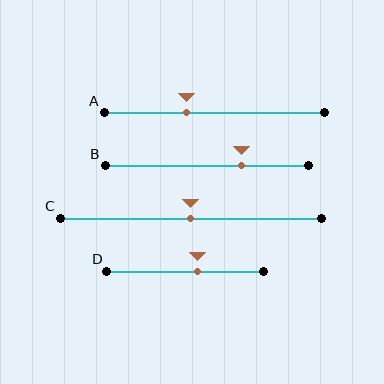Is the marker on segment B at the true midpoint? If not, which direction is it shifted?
No, the marker on segment B is shifted to the right by about 17% of the segment length.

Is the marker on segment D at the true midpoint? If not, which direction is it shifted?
No, the marker on segment D is shifted to the right by about 8% of the segment length.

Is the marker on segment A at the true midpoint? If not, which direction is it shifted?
No, the marker on segment A is shifted to the left by about 13% of the segment length.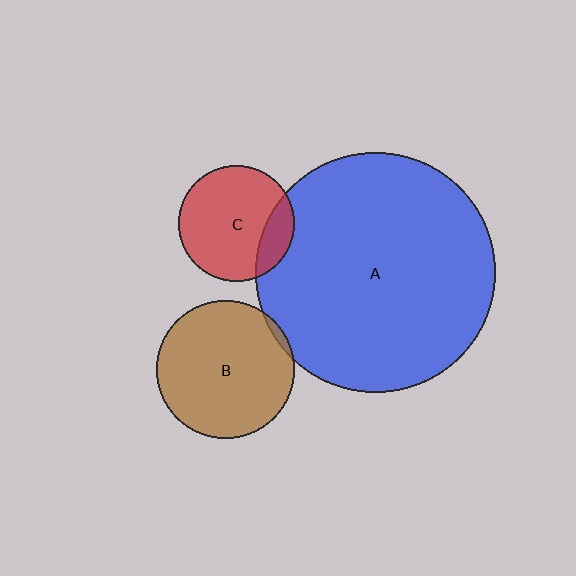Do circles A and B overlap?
Yes.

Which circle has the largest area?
Circle A (blue).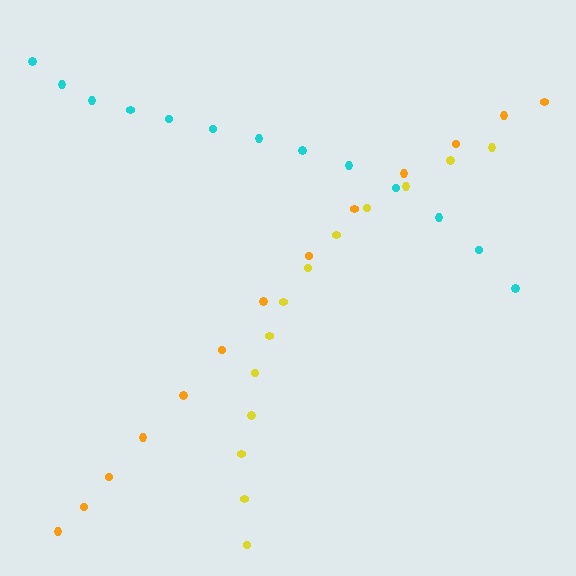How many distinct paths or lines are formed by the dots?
There are 3 distinct paths.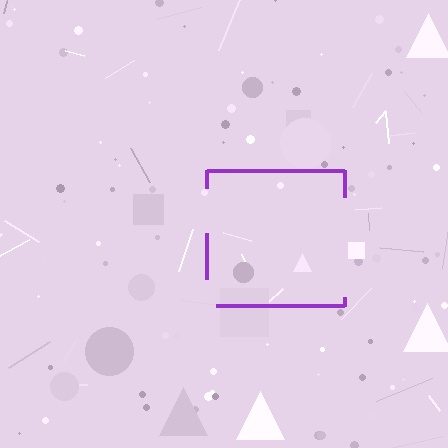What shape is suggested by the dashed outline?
The dashed outline suggests a square.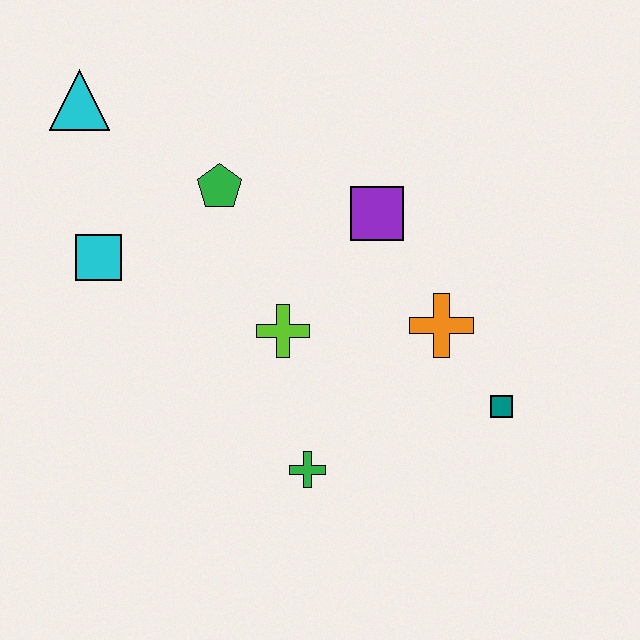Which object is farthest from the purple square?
The cyan triangle is farthest from the purple square.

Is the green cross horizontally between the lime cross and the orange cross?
Yes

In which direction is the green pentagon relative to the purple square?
The green pentagon is to the left of the purple square.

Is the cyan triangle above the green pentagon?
Yes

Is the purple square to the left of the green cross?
No